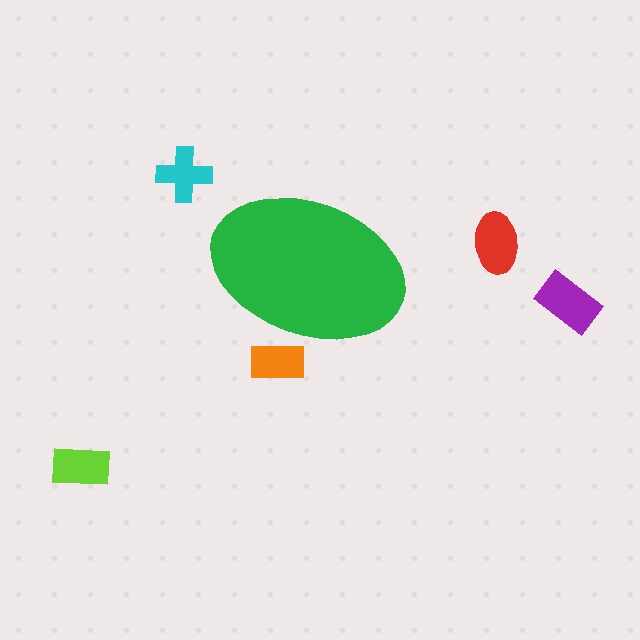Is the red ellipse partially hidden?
No, the red ellipse is fully visible.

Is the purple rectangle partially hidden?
No, the purple rectangle is fully visible.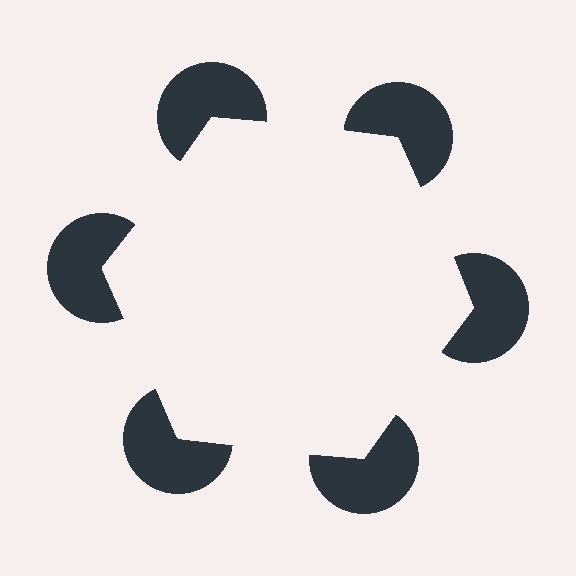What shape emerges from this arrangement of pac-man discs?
An illusory hexagon — its edges are inferred from the aligned wedge cuts in the pac-man discs, not physically drawn.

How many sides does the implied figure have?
6 sides.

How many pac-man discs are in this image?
There are 6 — one at each vertex of the illusory hexagon.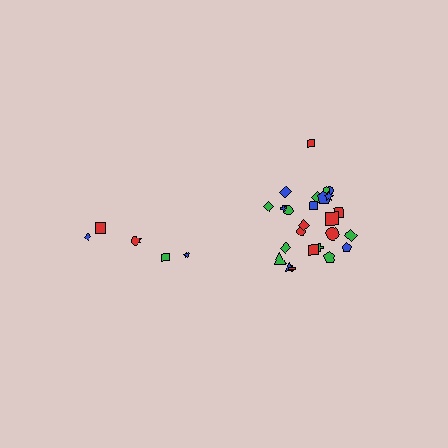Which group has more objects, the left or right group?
The right group.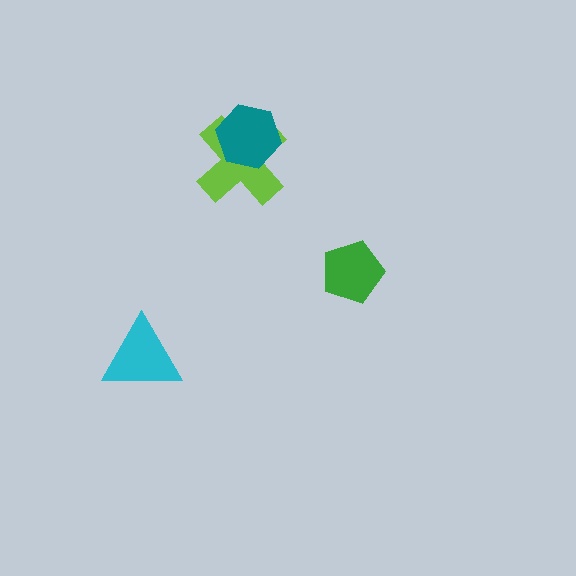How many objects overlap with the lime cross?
1 object overlaps with the lime cross.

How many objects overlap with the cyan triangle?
0 objects overlap with the cyan triangle.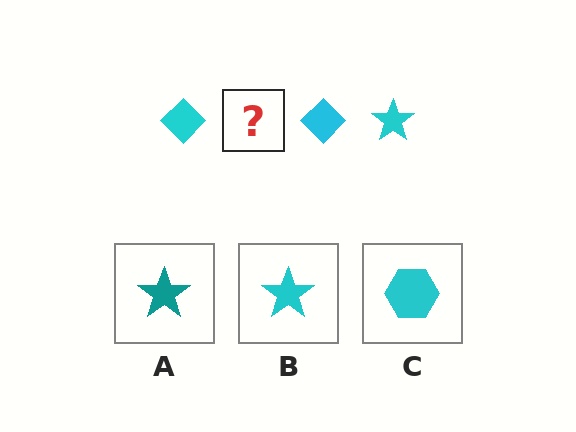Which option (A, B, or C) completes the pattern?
B.